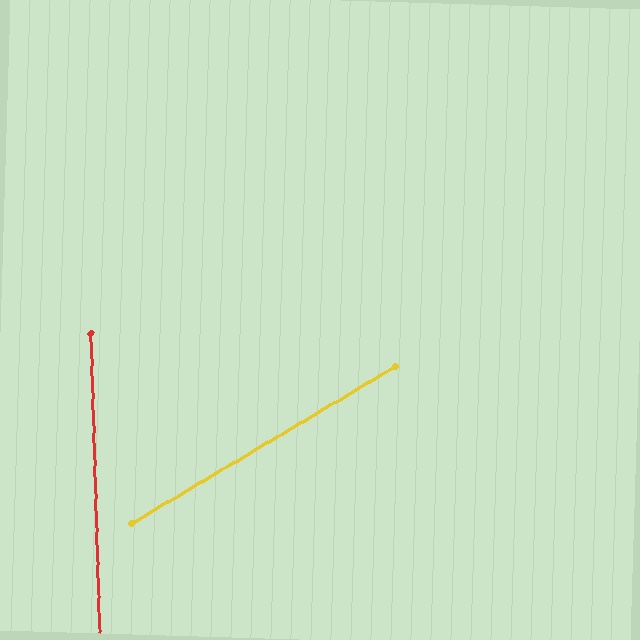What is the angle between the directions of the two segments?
Approximately 61 degrees.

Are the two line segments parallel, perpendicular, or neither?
Neither parallel nor perpendicular — they differ by about 61°.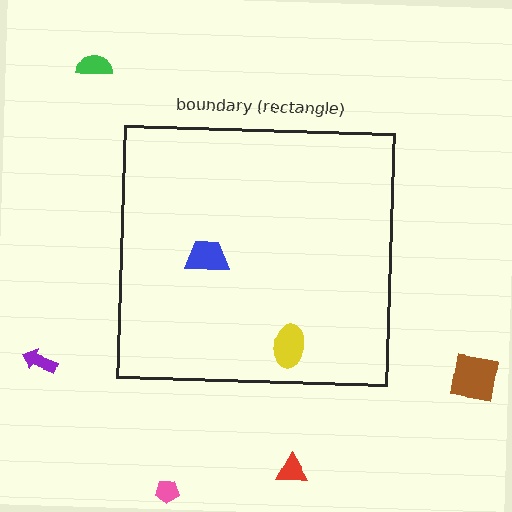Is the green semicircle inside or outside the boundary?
Outside.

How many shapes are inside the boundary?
2 inside, 5 outside.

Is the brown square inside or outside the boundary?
Outside.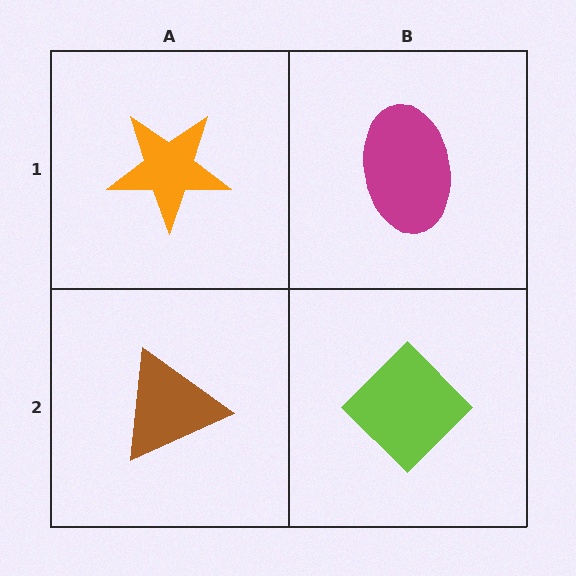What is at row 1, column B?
A magenta ellipse.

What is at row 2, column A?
A brown triangle.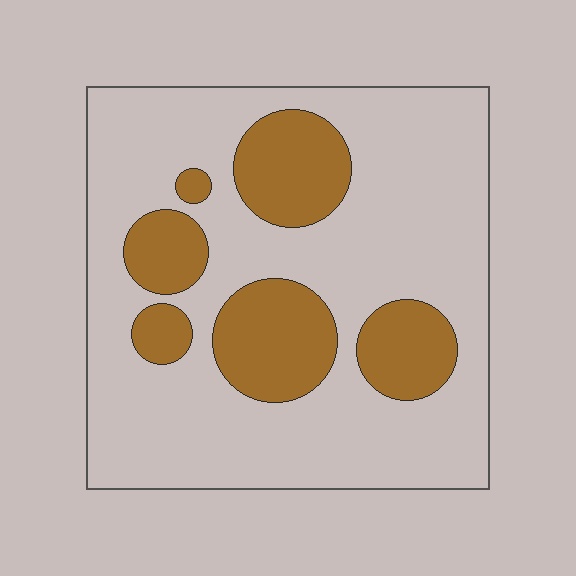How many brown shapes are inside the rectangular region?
6.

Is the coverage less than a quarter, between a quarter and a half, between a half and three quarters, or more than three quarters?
Between a quarter and a half.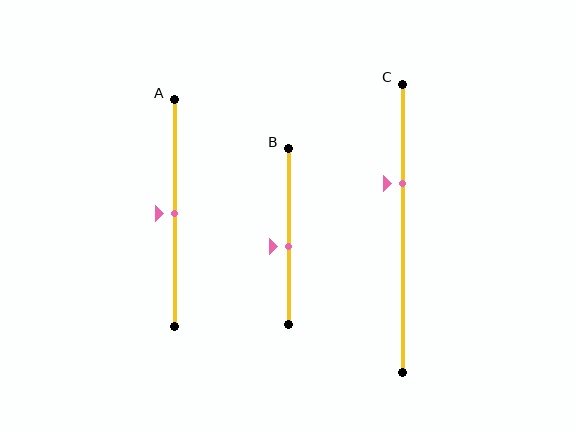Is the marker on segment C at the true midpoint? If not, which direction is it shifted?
No, the marker on segment C is shifted upward by about 15% of the segment length.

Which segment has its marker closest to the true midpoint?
Segment A has its marker closest to the true midpoint.